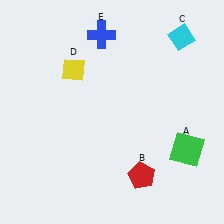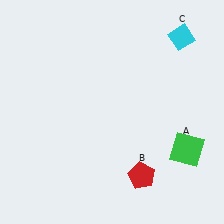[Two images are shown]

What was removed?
The yellow diamond (D), the blue cross (E) were removed in Image 2.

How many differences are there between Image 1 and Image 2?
There are 2 differences between the two images.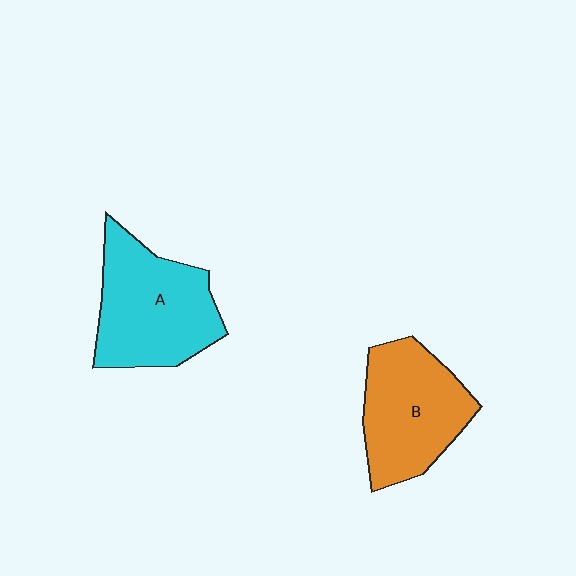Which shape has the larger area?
Shape A (cyan).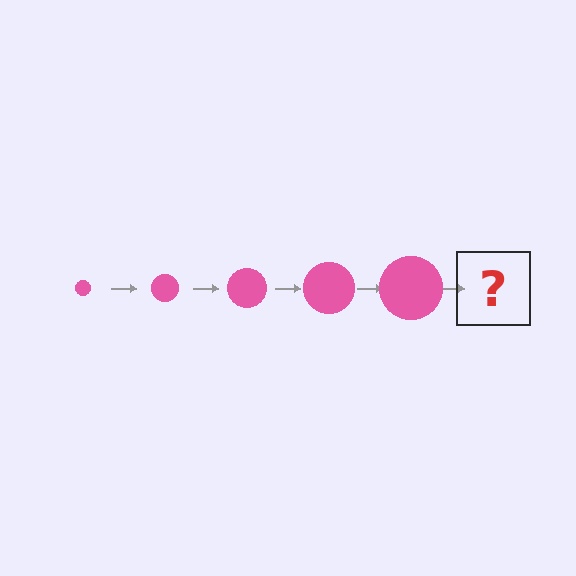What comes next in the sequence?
The next element should be a pink circle, larger than the previous one.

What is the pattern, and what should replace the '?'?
The pattern is that the circle gets progressively larger each step. The '?' should be a pink circle, larger than the previous one.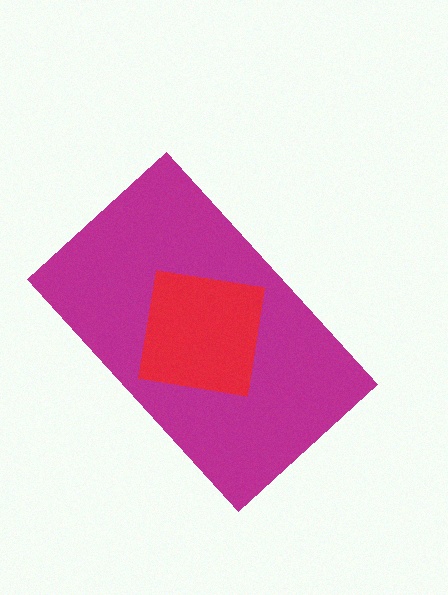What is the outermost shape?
The magenta rectangle.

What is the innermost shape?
The red square.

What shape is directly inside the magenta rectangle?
The red square.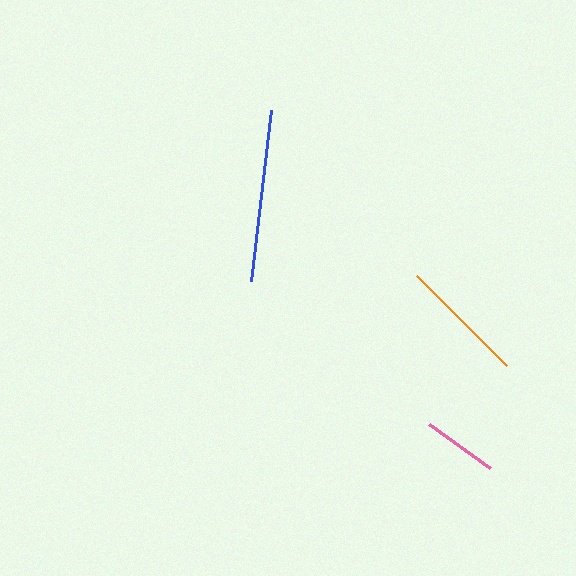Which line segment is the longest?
The blue line is the longest at approximately 172 pixels.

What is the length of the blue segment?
The blue segment is approximately 172 pixels long.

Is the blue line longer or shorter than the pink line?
The blue line is longer than the pink line.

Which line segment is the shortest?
The pink line is the shortest at approximately 76 pixels.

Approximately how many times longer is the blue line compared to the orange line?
The blue line is approximately 1.3 times the length of the orange line.